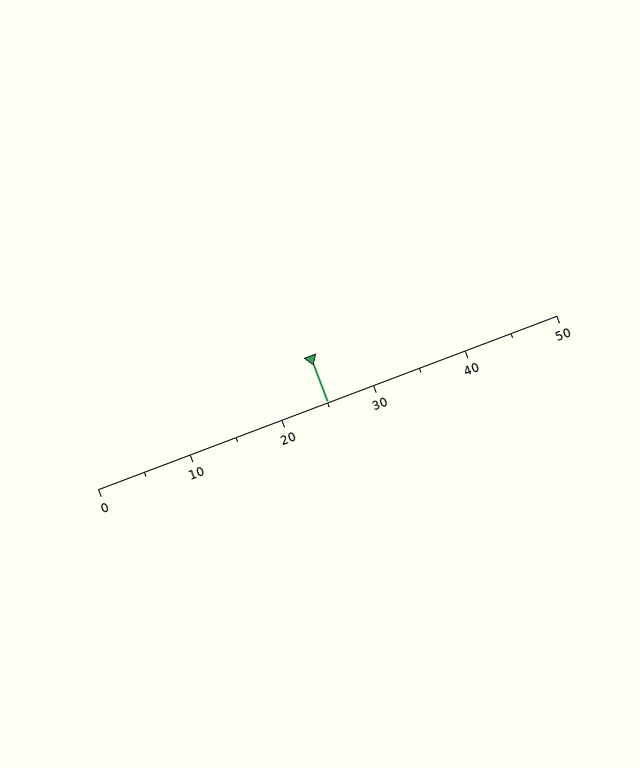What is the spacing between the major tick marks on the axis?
The major ticks are spaced 10 apart.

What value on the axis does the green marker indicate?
The marker indicates approximately 25.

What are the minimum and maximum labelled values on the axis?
The axis runs from 0 to 50.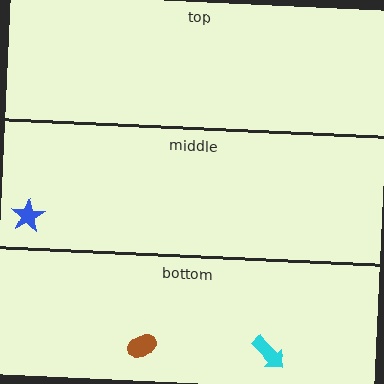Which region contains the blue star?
The middle region.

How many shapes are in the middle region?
1.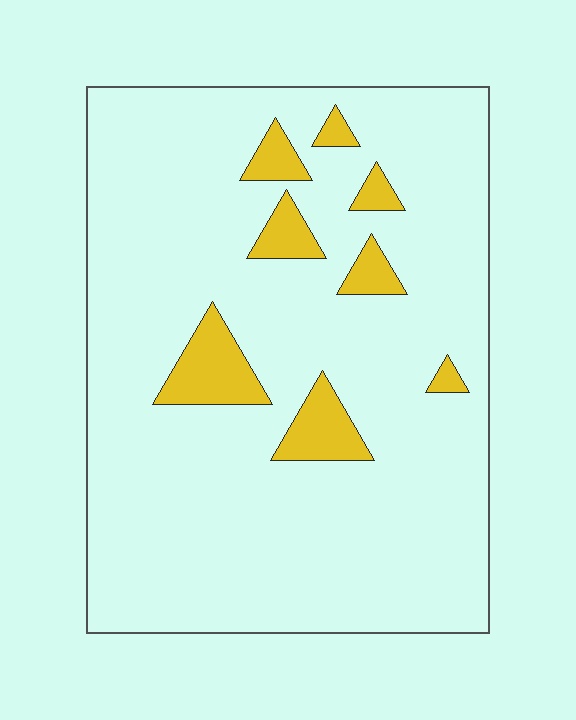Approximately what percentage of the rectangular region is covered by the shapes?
Approximately 10%.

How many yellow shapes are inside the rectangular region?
8.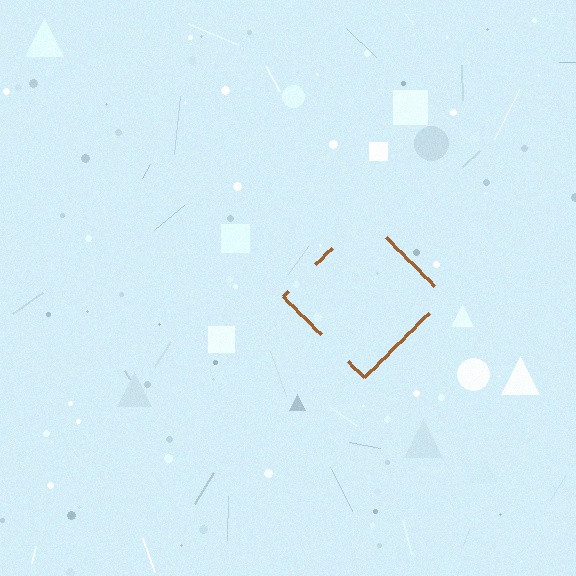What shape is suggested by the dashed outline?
The dashed outline suggests a diamond.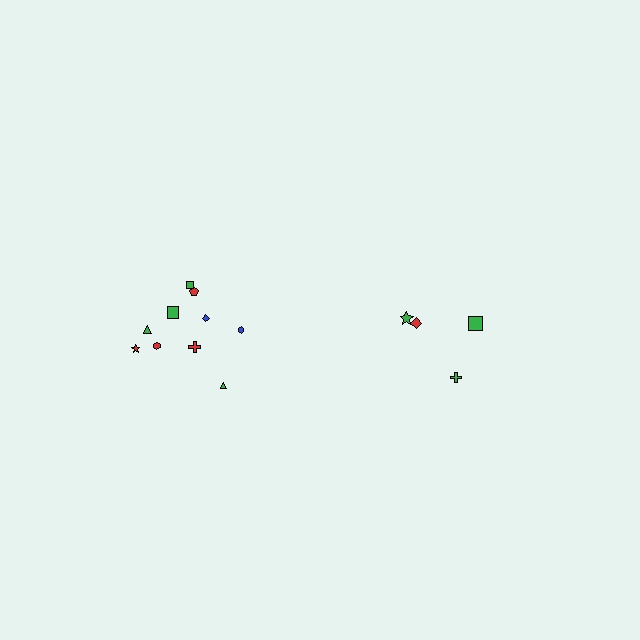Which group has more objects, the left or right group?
The left group.